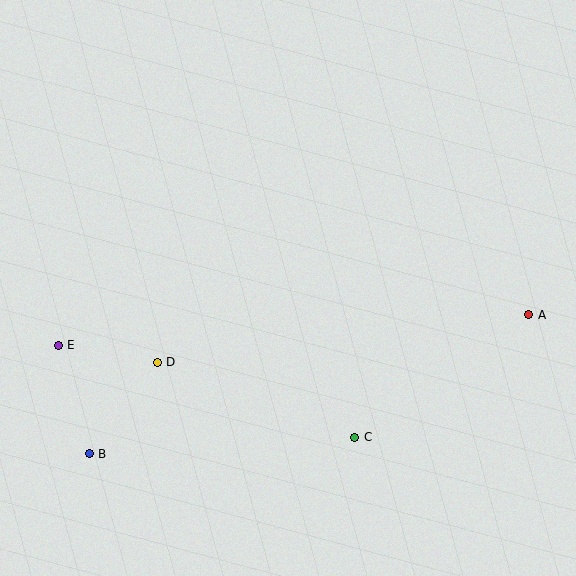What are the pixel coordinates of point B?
Point B is at (89, 454).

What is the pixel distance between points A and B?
The distance between A and B is 461 pixels.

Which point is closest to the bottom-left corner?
Point B is closest to the bottom-left corner.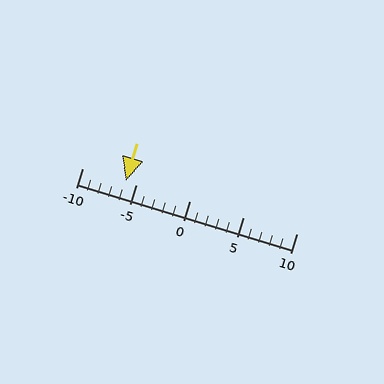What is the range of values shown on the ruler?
The ruler shows values from -10 to 10.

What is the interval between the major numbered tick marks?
The major tick marks are spaced 5 units apart.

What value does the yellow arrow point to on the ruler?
The yellow arrow points to approximately -6.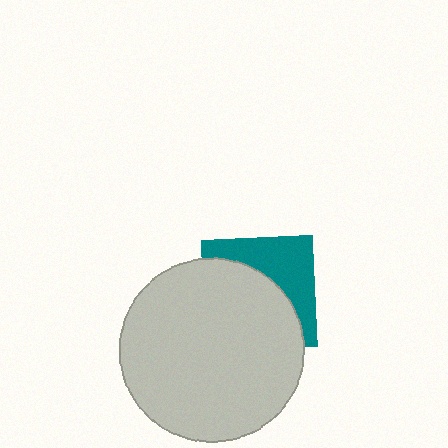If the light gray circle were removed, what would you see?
You would see the complete teal square.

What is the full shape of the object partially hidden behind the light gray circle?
The partially hidden object is a teal square.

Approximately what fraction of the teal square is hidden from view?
Roughly 60% of the teal square is hidden behind the light gray circle.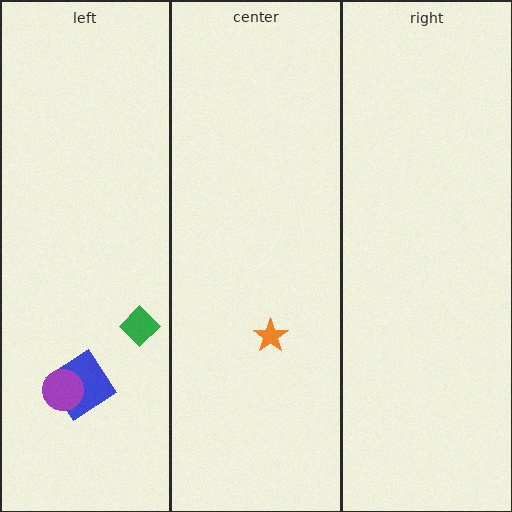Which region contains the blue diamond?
The left region.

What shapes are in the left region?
The blue diamond, the purple circle, the green diamond.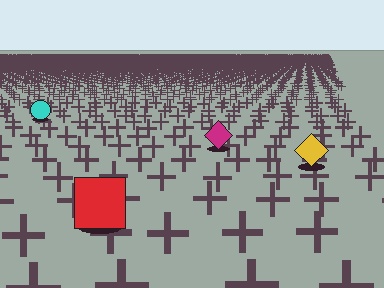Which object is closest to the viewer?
The red square is closest. The texture marks near it are larger and more spread out.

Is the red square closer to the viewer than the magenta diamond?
Yes. The red square is closer — you can tell from the texture gradient: the ground texture is coarser near it.